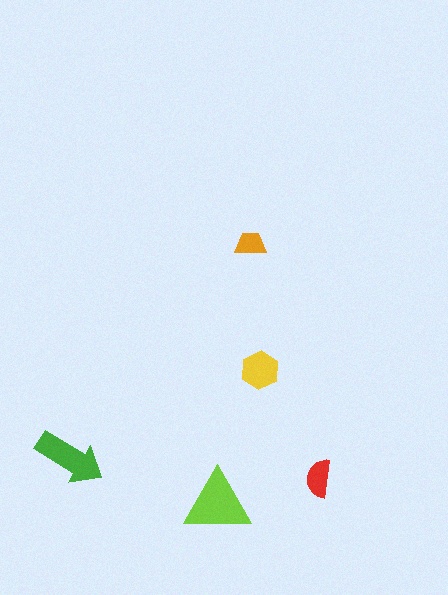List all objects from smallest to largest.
The orange trapezoid, the red semicircle, the yellow hexagon, the green arrow, the lime triangle.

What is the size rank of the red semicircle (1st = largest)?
4th.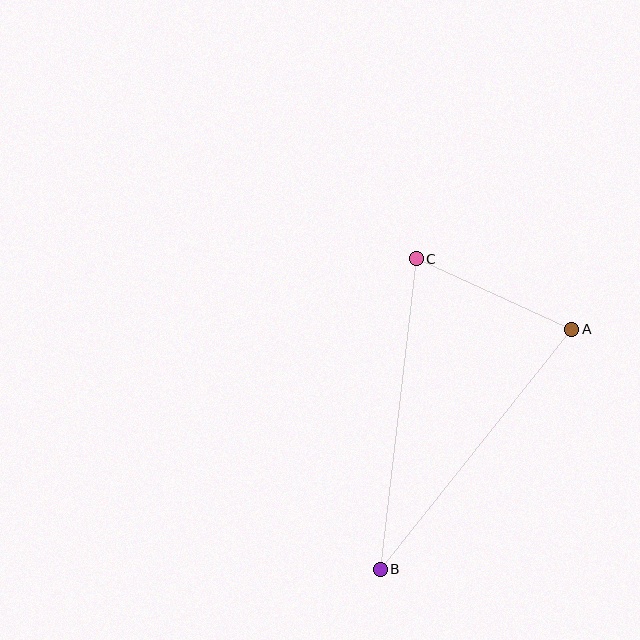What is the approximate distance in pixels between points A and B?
The distance between A and B is approximately 307 pixels.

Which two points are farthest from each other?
Points B and C are farthest from each other.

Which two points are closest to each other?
Points A and C are closest to each other.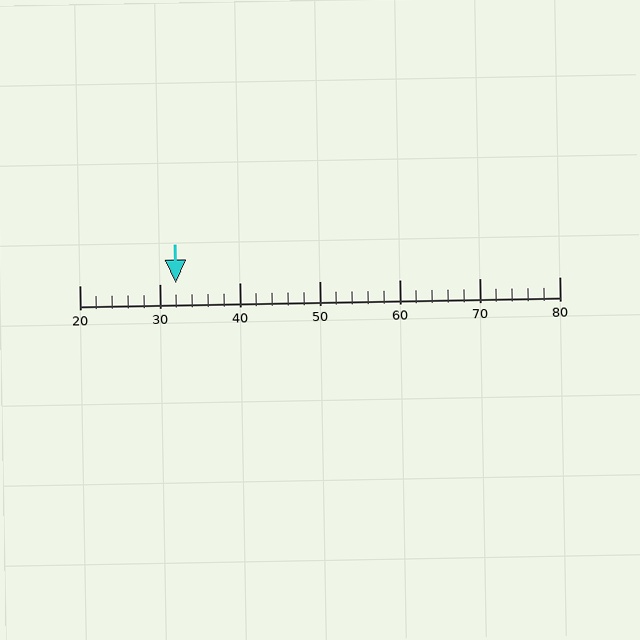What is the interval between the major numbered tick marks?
The major tick marks are spaced 10 units apart.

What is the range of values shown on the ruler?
The ruler shows values from 20 to 80.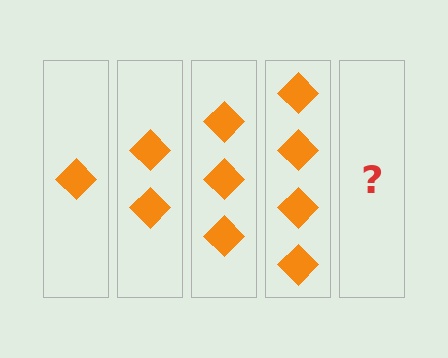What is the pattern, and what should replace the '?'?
The pattern is that each step adds one more diamond. The '?' should be 5 diamonds.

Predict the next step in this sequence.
The next step is 5 diamonds.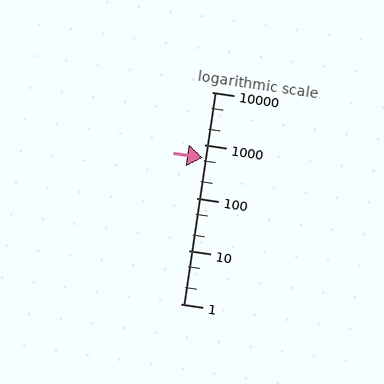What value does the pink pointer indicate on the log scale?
The pointer indicates approximately 560.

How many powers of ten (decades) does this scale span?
The scale spans 4 decades, from 1 to 10000.